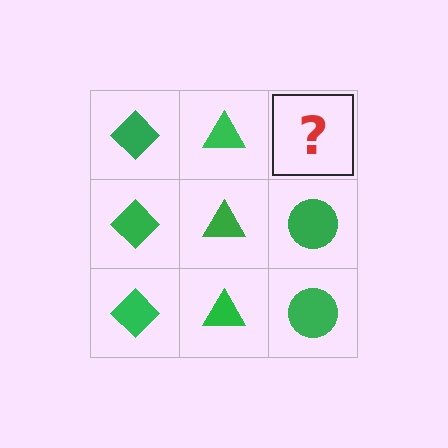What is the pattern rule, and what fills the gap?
The rule is that each column has a consistent shape. The gap should be filled with a green circle.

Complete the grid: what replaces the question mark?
The question mark should be replaced with a green circle.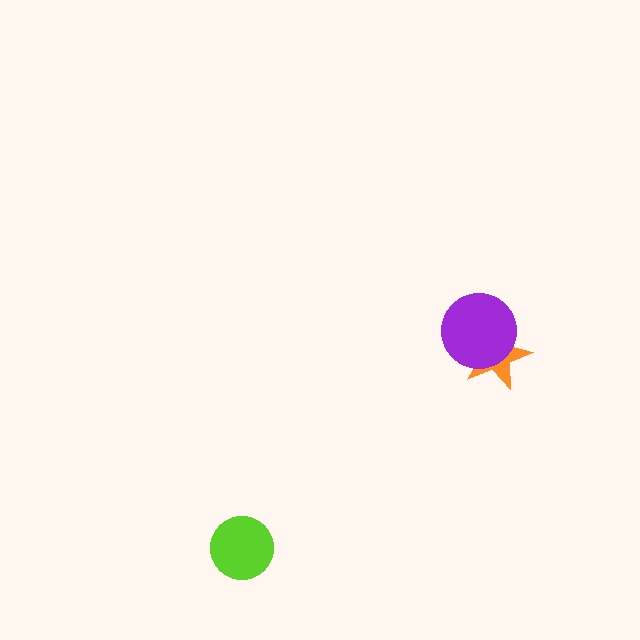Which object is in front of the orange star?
The purple circle is in front of the orange star.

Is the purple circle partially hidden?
No, no other shape covers it.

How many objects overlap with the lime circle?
0 objects overlap with the lime circle.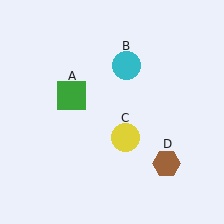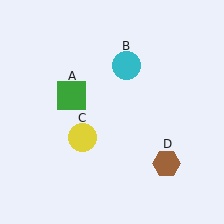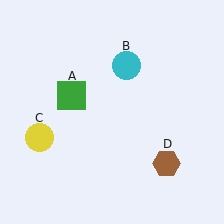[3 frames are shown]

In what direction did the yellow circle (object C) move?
The yellow circle (object C) moved left.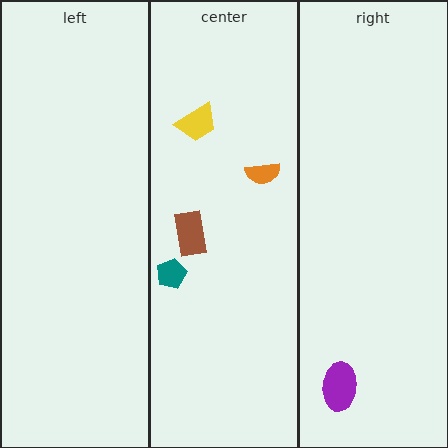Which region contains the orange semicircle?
The center region.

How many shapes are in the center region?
4.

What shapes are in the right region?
The purple ellipse.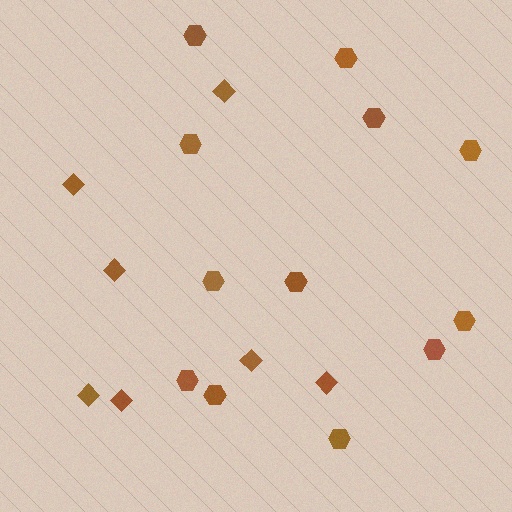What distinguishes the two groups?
There are 2 groups: one group of diamonds (7) and one group of hexagons (12).